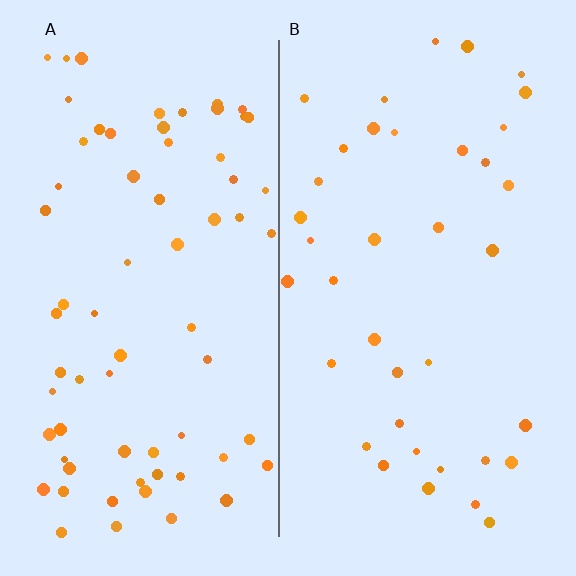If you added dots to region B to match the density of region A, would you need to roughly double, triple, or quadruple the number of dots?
Approximately double.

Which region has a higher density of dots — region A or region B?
A (the left).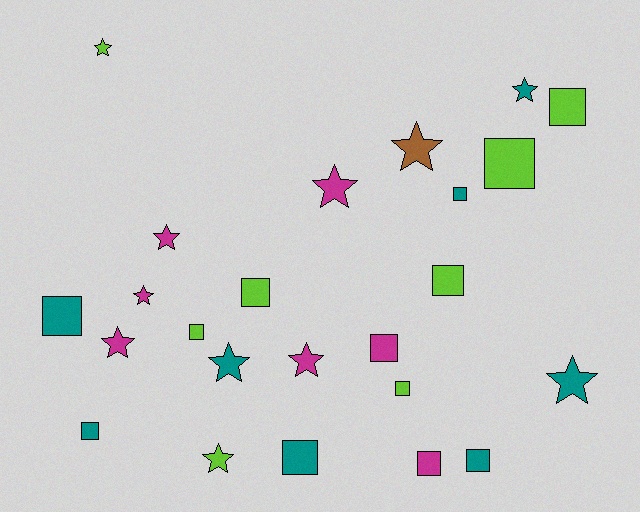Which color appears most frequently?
Teal, with 8 objects.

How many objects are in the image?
There are 24 objects.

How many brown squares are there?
There are no brown squares.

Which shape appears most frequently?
Square, with 13 objects.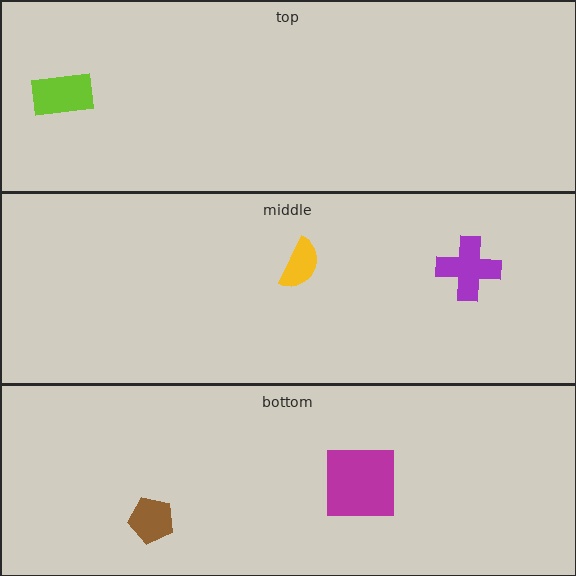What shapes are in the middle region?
The yellow semicircle, the purple cross.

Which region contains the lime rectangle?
The top region.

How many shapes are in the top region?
1.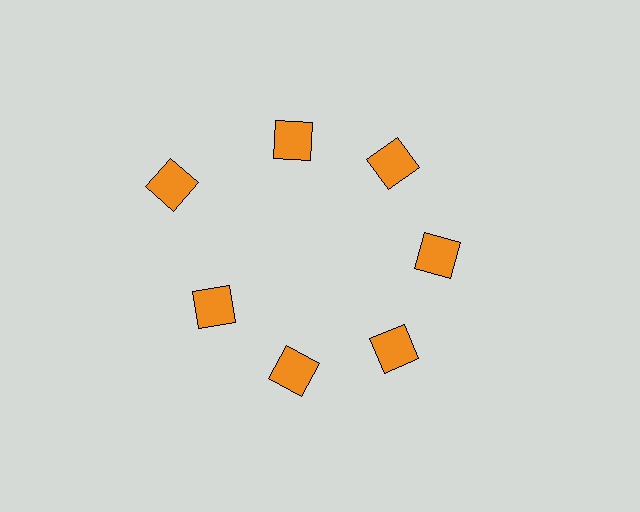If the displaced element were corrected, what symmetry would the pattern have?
It would have 7-fold rotational symmetry — the pattern would map onto itself every 51 degrees.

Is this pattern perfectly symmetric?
No. The 7 orange squares are arranged in a ring, but one element near the 10 o'clock position is pushed outward from the center, breaking the 7-fold rotational symmetry.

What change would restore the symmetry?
The symmetry would be restored by moving it inward, back onto the ring so that all 7 squares sit at equal angles and equal distance from the center.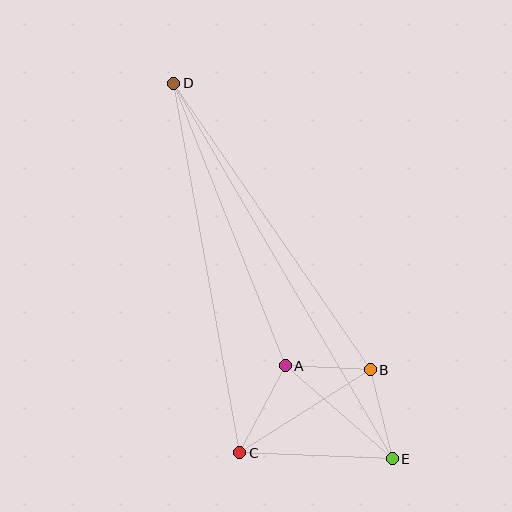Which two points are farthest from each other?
Points D and E are farthest from each other.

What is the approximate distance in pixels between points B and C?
The distance between B and C is approximately 155 pixels.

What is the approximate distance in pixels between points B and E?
The distance between B and E is approximately 92 pixels.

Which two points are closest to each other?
Points A and B are closest to each other.